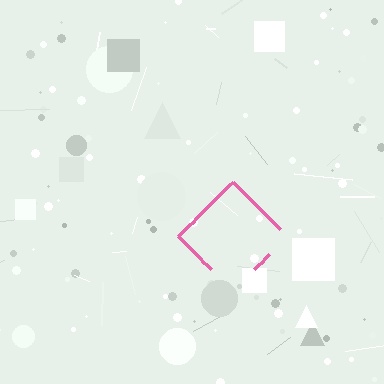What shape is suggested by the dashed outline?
The dashed outline suggests a diamond.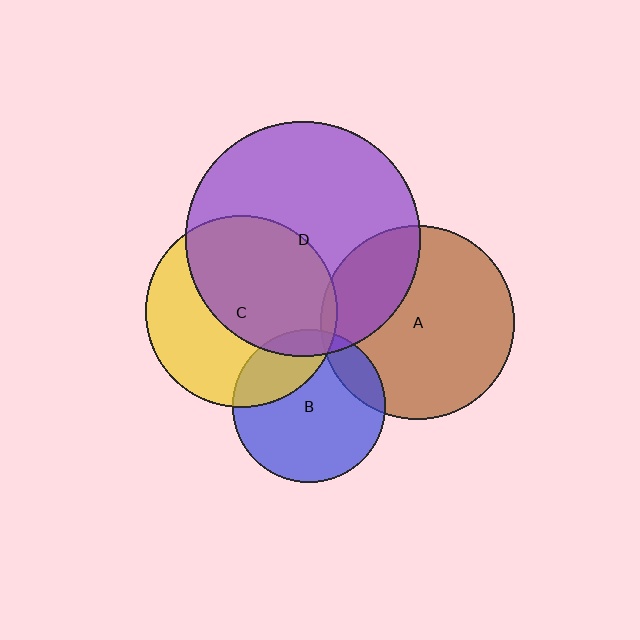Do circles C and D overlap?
Yes.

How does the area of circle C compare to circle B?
Approximately 1.6 times.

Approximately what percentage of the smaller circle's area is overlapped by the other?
Approximately 55%.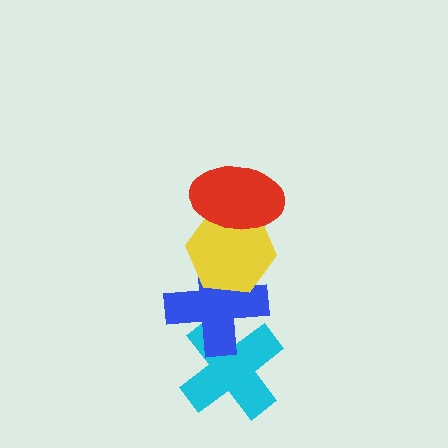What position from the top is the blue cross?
The blue cross is 3rd from the top.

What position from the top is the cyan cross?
The cyan cross is 4th from the top.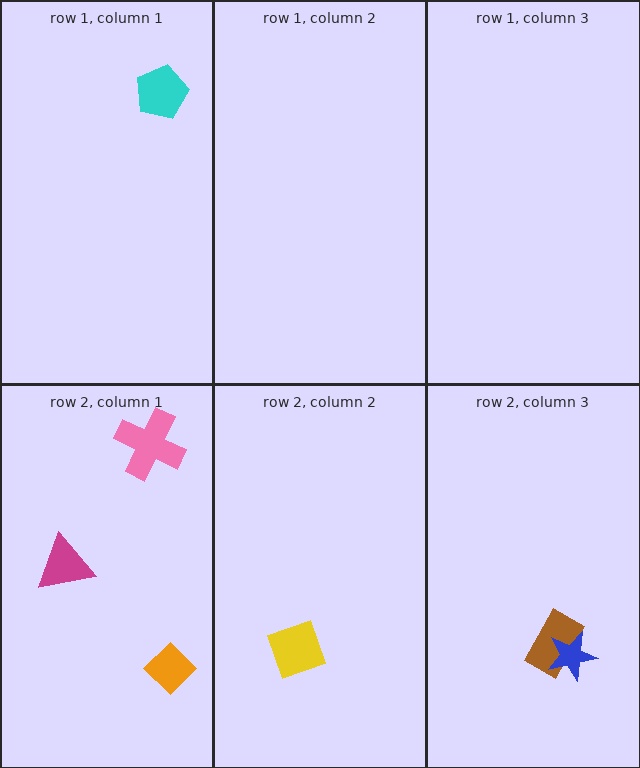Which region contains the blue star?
The row 2, column 3 region.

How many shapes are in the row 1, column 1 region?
1.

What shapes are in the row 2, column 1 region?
The magenta triangle, the pink cross, the orange diamond.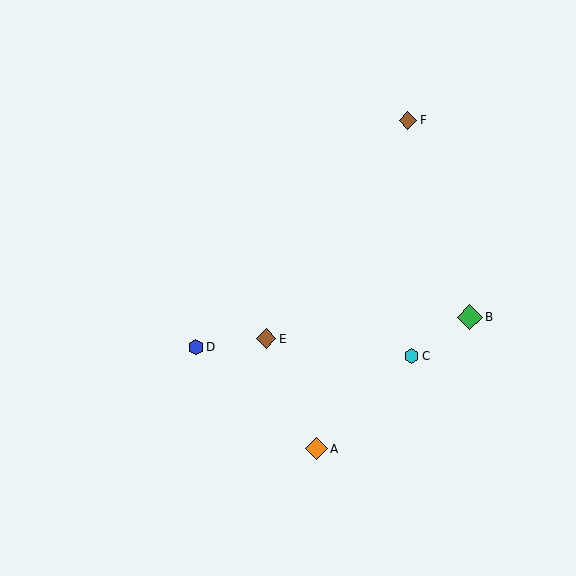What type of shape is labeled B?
Shape B is a green diamond.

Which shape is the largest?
The green diamond (labeled B) is the largest.